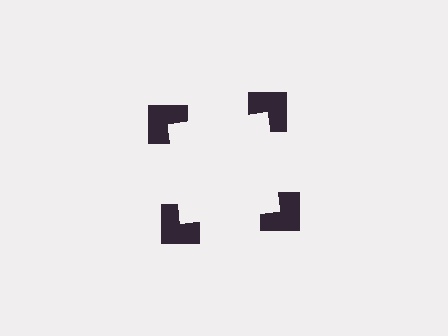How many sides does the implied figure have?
4 sides.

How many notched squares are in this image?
There are 4 — one at each vertex of the illusory square.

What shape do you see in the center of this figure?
An illusory square — its edges are inferred from the aligned wedge cuts in the notched squares, not physically drawn.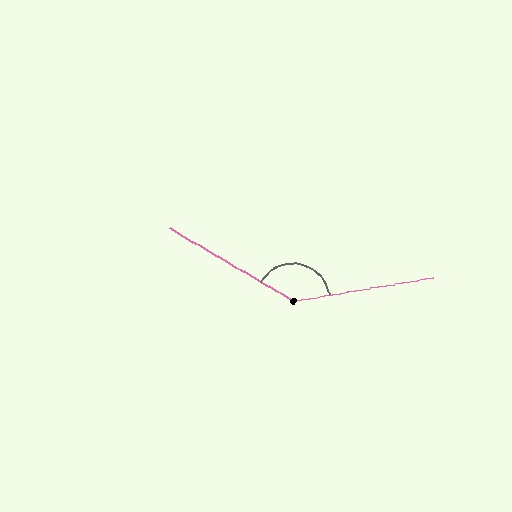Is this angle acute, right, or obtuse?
It is obtuse.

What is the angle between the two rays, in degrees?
Approximately 140 degrees.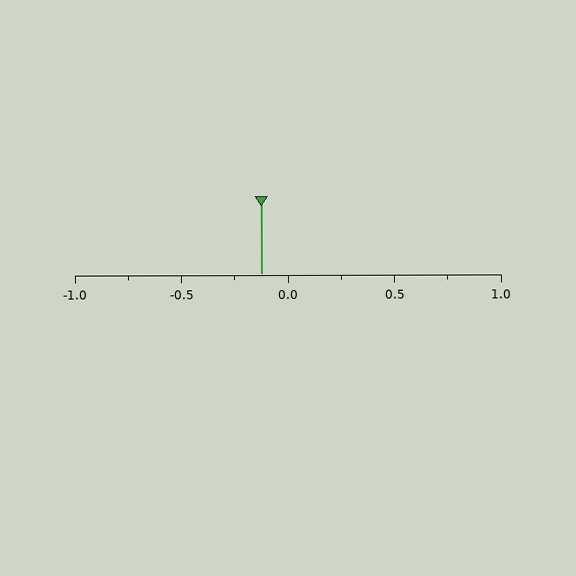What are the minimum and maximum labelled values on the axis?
The axis runs from -1.0 to 1.0.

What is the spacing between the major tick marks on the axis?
The major ticks are spaced 0.5 apart.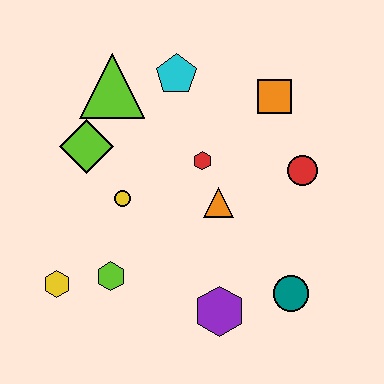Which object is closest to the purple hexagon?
The teal circle is closest to the purple hexagon.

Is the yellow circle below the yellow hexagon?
No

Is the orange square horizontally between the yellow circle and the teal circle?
Yes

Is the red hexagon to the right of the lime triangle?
Yes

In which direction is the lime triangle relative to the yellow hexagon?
The lime triangle is above the yellow hexagon.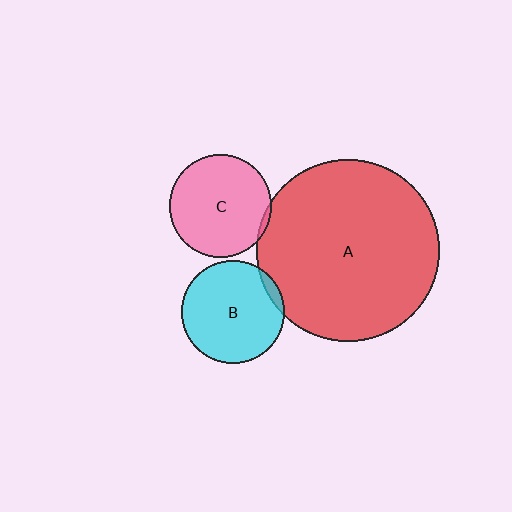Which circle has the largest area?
Circle A (red).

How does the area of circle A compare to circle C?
Approximately 3.2 times.